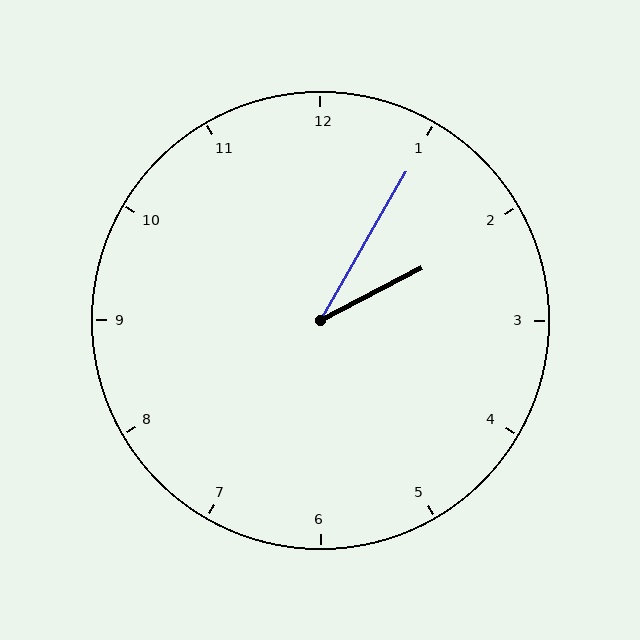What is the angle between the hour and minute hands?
Approximately 32 degrees.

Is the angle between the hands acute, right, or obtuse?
It is acute.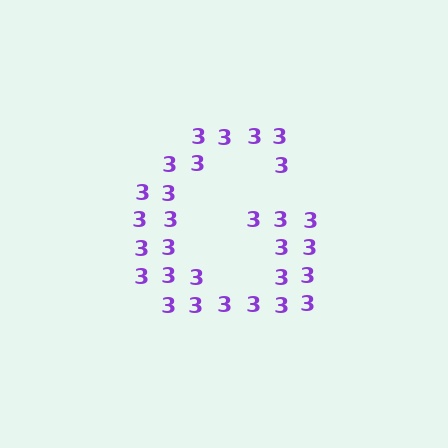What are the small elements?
The small elements are digit 3's.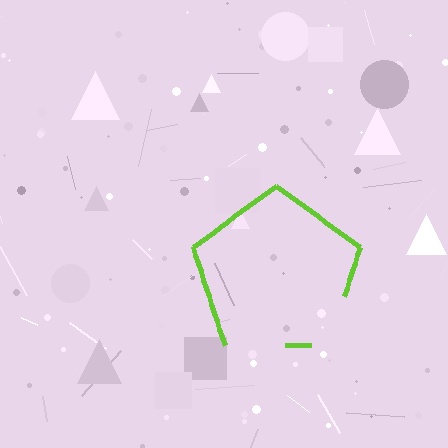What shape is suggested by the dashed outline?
The dashed outline suggests a pentagon.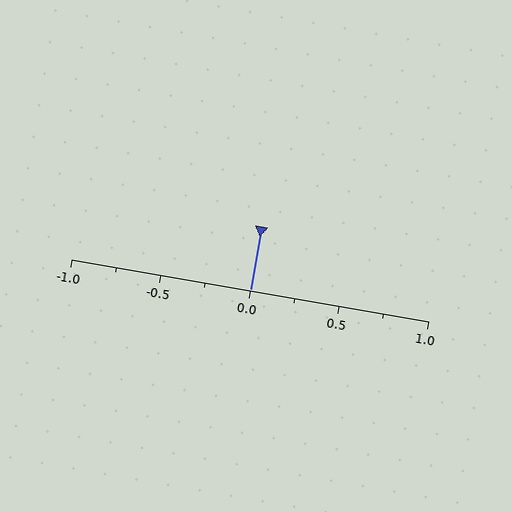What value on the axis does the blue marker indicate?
The marker indicates approximately 0.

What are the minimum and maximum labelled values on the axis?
The axis runs from -1.0 to 1.0.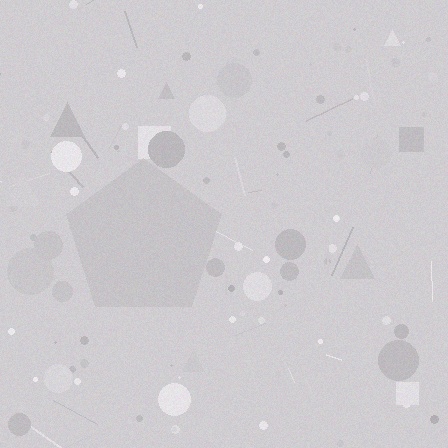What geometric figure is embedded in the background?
A pentagon is embedded in the background.